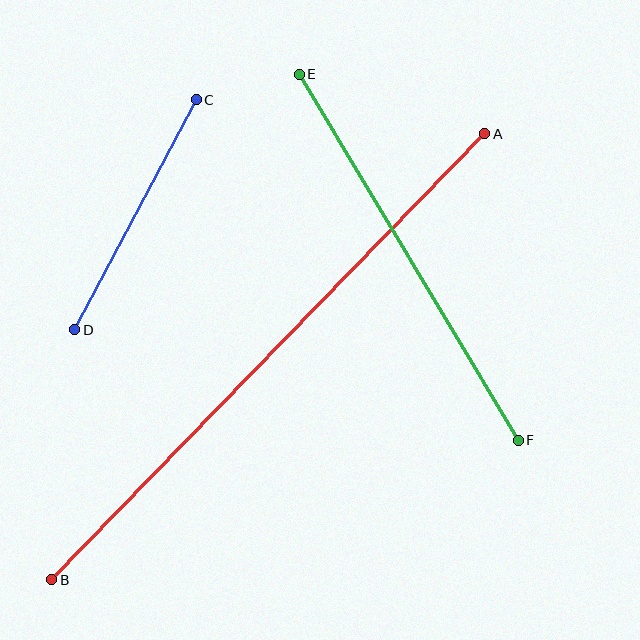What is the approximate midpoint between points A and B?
The midpoint is at approximately (268, 357) pixels.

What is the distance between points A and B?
The distance is approximately 621 pixels.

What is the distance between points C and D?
The distance is approximately 260 pixels.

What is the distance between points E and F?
The distance is approximately 426 pixels.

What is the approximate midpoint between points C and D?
The midpoint is at approximately (136, 215) pixels.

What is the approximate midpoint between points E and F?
The midpoint is at approximately (409, 257) pixels.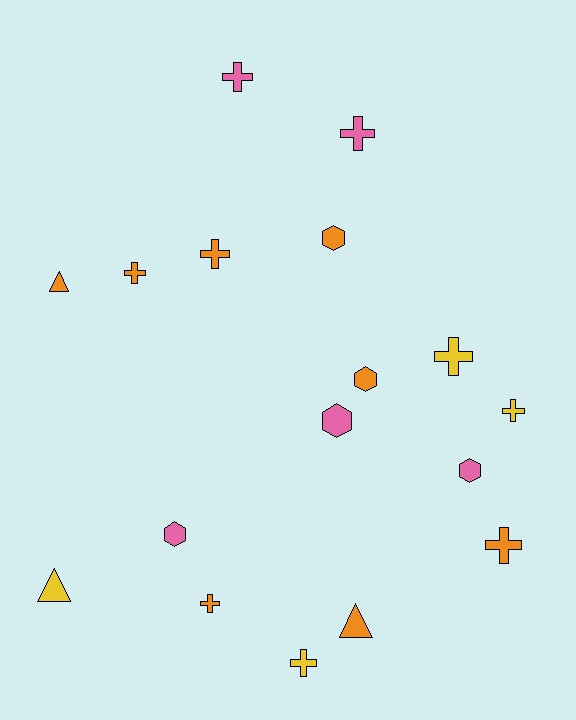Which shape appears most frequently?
Cross, with 9 objects.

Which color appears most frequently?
Orange, with 8 objects.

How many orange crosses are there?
There are 4 orange crosses.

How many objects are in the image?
There are 17 objects.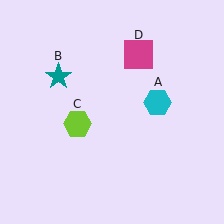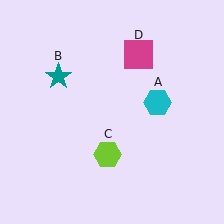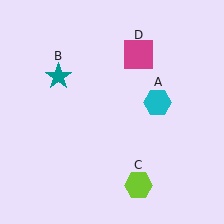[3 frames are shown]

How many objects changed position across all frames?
1 object changed position: lime hexagon (object C).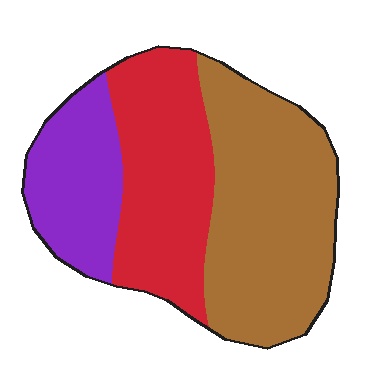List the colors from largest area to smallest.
From largest to smallest: brown, red, purple.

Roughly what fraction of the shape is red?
Red covers roughly 35% of the shape.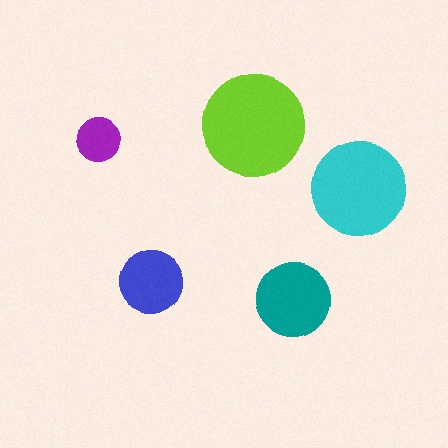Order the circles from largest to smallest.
the lime one, the cyan one, the teal one, the blue one, the purple one.